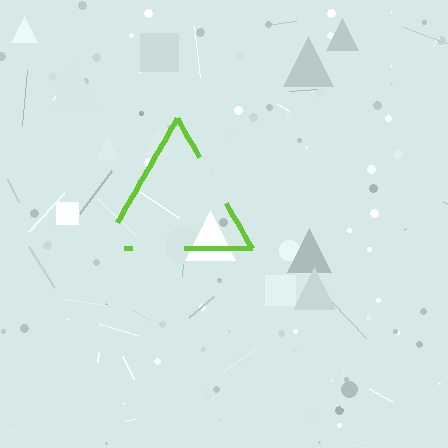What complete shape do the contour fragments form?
The contour fragments form a triangle.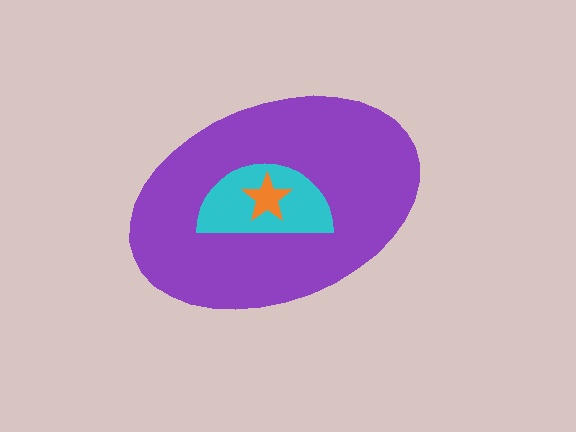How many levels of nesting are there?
3.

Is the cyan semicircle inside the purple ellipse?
Yes.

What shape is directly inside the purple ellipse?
The cyan semicircle.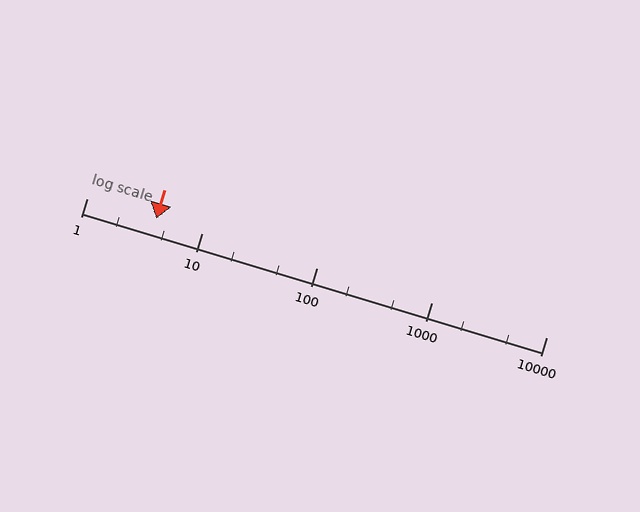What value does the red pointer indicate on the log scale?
The pointer indicates approximately 4.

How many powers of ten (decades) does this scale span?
The scale spans 4 decades, from 1 to 10000.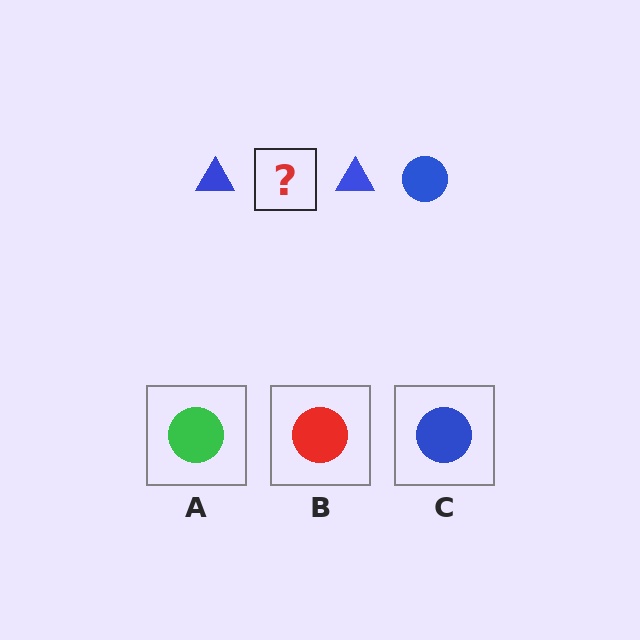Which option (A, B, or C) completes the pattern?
C.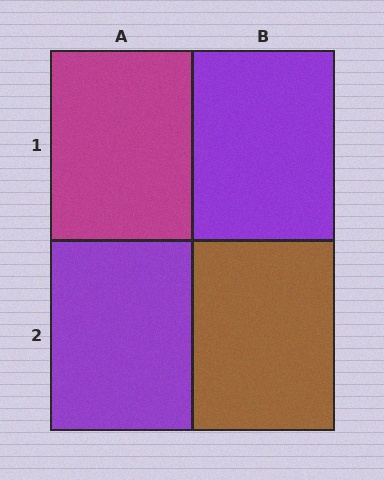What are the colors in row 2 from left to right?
Purple, brown.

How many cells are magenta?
1 cell is magenta.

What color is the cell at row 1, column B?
Purple.